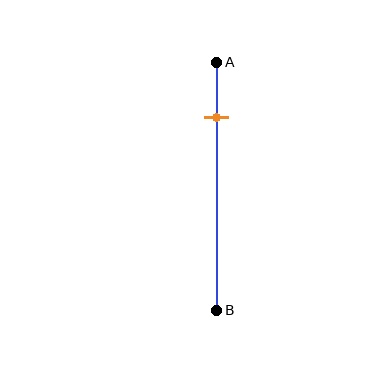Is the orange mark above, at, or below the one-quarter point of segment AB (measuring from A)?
The orange mark is approximately at the one-quarter point of segment AB.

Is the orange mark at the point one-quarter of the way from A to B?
Yes, the mark is approximately at the one-quarter point.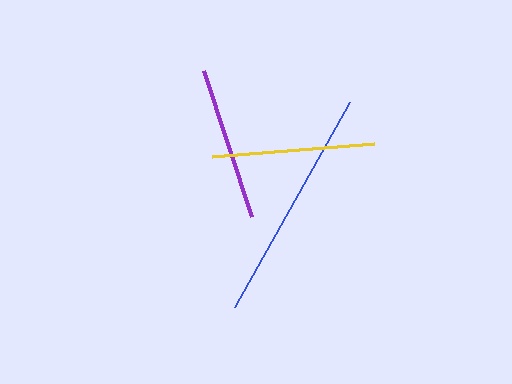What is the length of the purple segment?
The purple segment is approximately 154 pixels long.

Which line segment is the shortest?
The purple line is the shortest at approximately 154 pixels.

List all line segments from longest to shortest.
From longest to shortest: blue, yellow, purple.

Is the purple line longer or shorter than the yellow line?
The yellow line is longer than the purple line.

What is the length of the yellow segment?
The yellow segment is approximately 163 pixels long.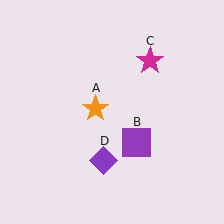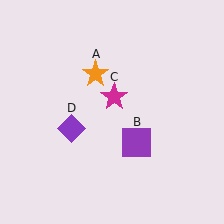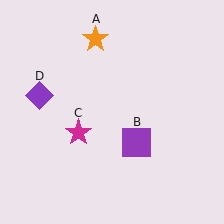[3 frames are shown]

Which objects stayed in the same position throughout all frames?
Purple square (object B) remained stationary.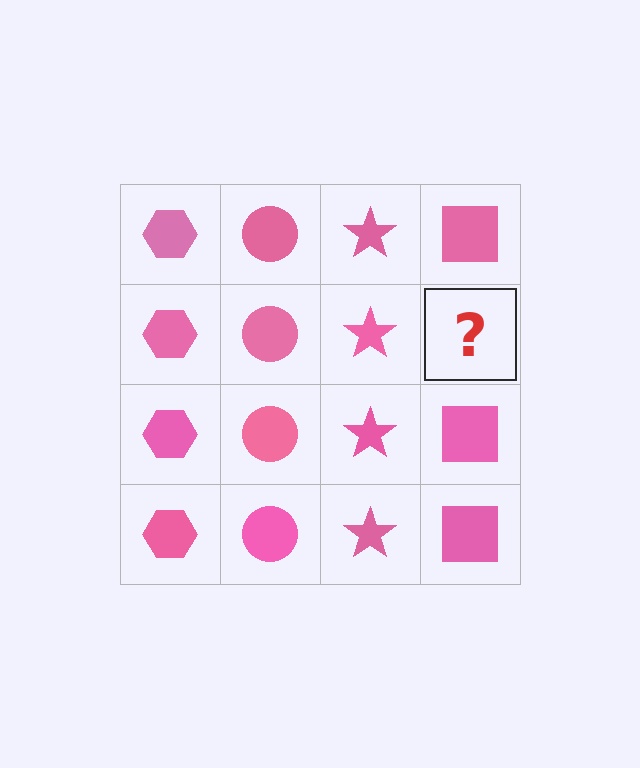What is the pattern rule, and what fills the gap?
The rule is that each column has a consistent shape. The gap should be filled with a pink square.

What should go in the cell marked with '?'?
The missing cell should contain a pink square.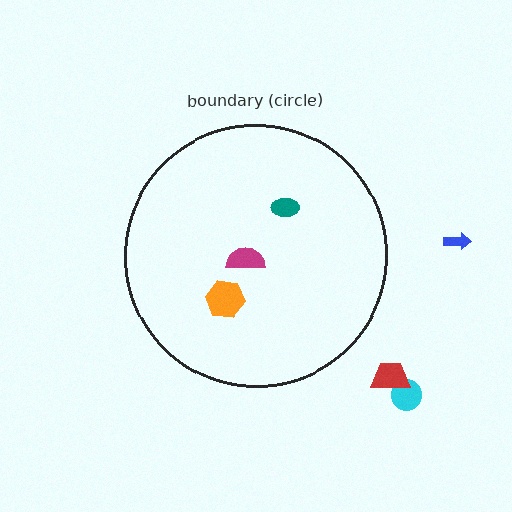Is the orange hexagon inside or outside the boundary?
Inside.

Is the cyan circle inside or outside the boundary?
Outside.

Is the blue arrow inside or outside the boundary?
Outside.